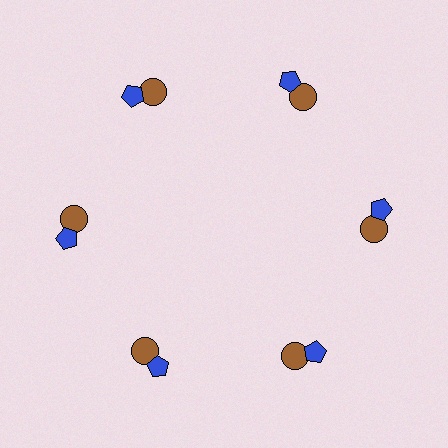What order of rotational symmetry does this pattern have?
This pattern has 6-fold rotational symmetry.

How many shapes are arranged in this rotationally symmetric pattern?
There are 12 shapes, arranged in 6 groups of 2.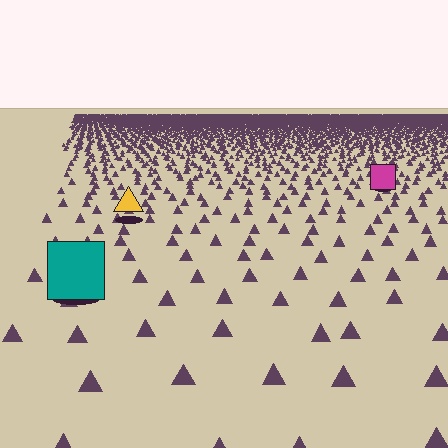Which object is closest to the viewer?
The teal square is closest. The texture marks near it are larger and more spread out.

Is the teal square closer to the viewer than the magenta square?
Yes. The teal square is closer — you can tell from the texture gradient: the ground texture is coarser near it.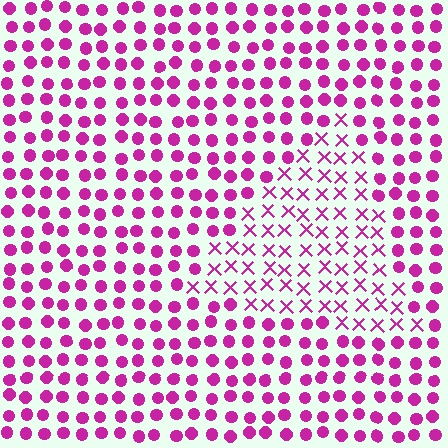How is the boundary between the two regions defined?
The boundary is defined by a change in element shape: X marks inside vs. circles outside. All elements share the same color and spacing.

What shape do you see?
I see a triangle.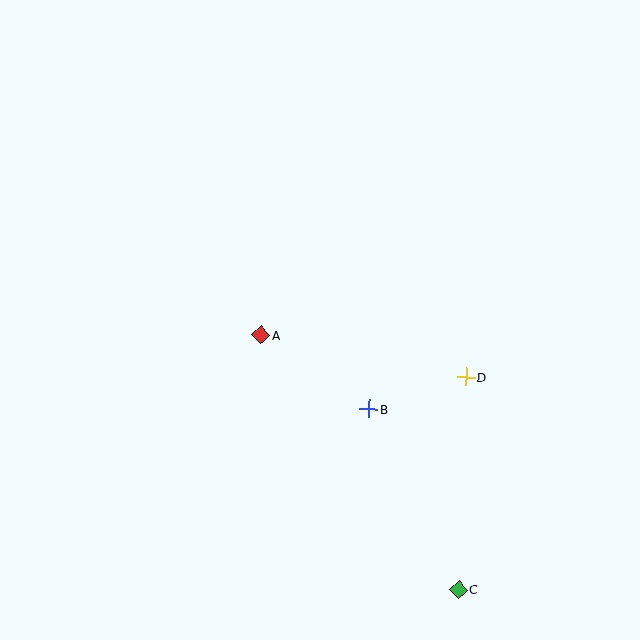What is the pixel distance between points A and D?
The distance between A and D is 209 pixels.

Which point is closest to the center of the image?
Point A at (261, 335) is closest to the center.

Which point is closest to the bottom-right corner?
Point C is closest to the bottom-right corner.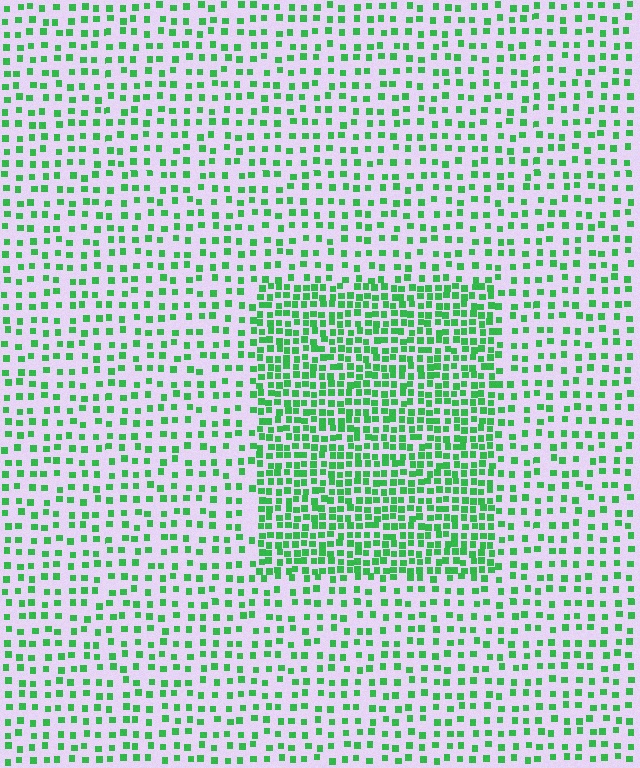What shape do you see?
I see a rectangle.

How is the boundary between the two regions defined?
The boundary is defined by a change in element density (approximately 2.2x ratio). All elements are the same color, size, and shape.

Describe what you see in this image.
The image contains small green elements arranged at two different densities. A rectangle-shaped region is visible where the elements are more densely packed than the surrounding area.